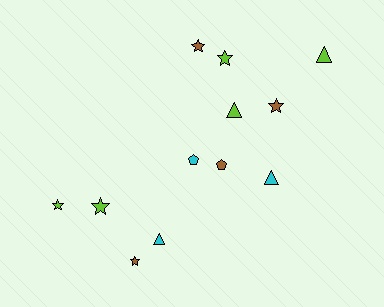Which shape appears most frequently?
Star, with 6 objects.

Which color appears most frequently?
Lime, with 5 objects.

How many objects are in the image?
There are 12 objects.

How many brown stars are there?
There are 3 brown stars.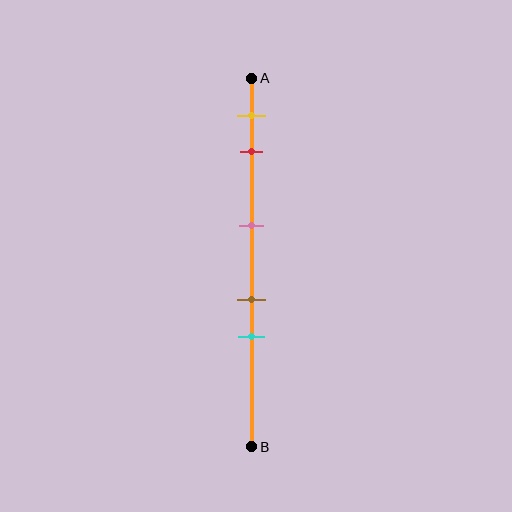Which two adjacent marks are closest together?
The brown and cyan marks are the closest adjacent pair.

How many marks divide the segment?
There are 5 marks dividing the segment.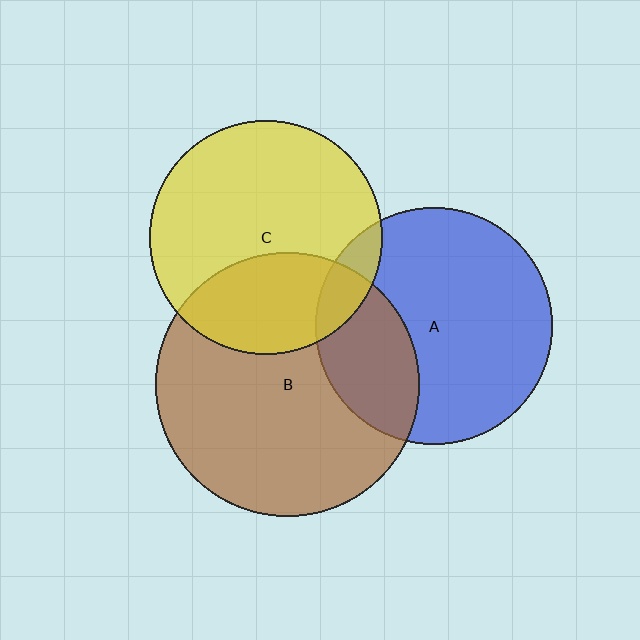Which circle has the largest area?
Circle B (brown).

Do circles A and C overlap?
Yes.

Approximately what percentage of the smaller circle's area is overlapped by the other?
Approximately 10%.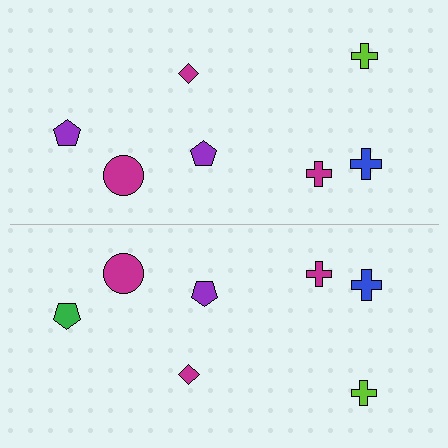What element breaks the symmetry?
The green pentagon on the bottom side breaks the symmetry — its mirror counterpart is purple.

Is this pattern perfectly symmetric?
No, the pattern is not perfectly symmetric. The green pentagon on the bottom side breaks the symmetry — its mirror counterpart is purple.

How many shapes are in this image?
There are 14 shapes in this image.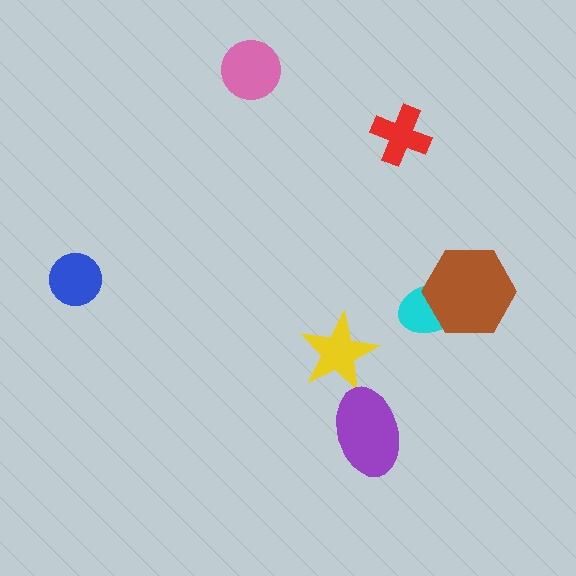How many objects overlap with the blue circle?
0 objects overlap with the blue circle.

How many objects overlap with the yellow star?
0 objects overlap with the yellow star.